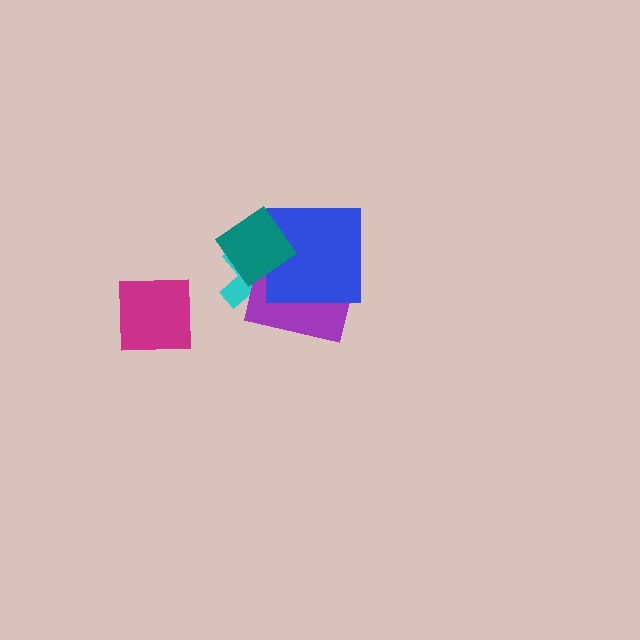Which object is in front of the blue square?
The teal diamond is in front of the blue square.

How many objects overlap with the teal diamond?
3 objects overlap with the teal diamond.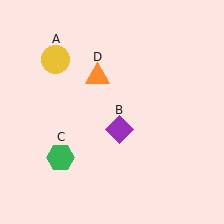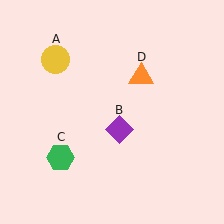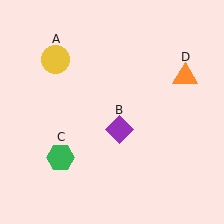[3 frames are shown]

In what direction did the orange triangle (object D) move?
The orange triangle (object D) moved right.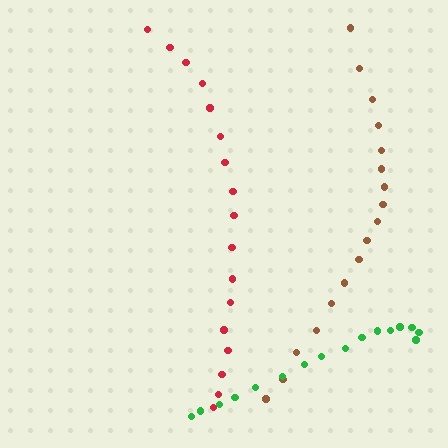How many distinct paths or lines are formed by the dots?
There are 3 distinct paths.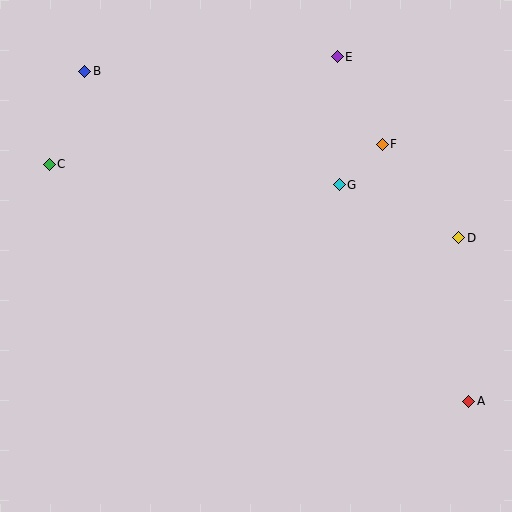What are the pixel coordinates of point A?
Point A is at (469, 402).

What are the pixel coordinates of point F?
Point F is at (382, 144).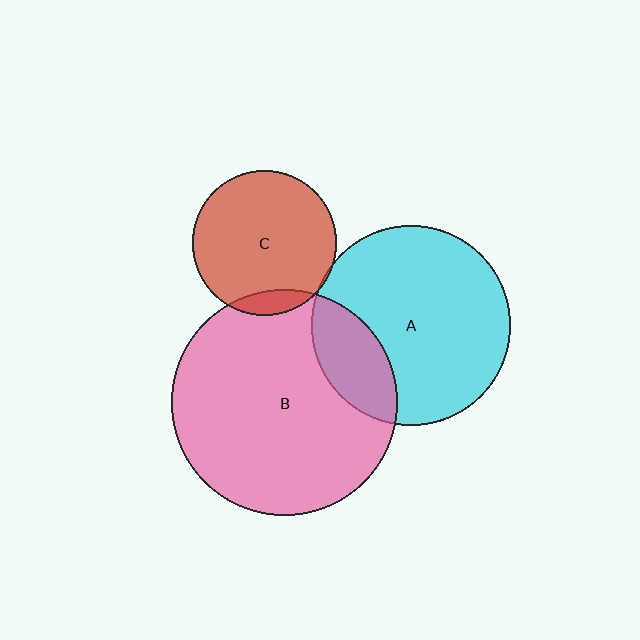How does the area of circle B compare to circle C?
Approximately 2.5 times.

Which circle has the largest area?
Circle B (pink).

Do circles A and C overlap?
Yes.